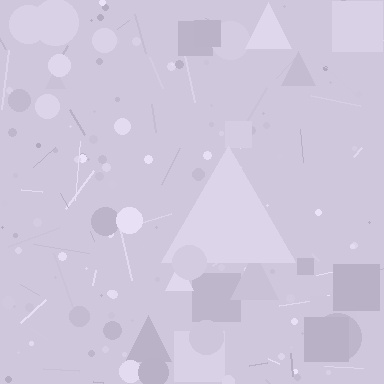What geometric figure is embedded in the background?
A triangle is embedded in the background.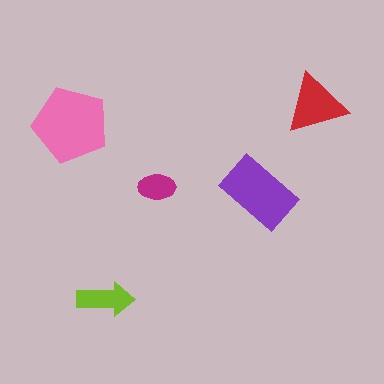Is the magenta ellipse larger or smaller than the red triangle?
Smaller.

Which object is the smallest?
The magenta ellipse.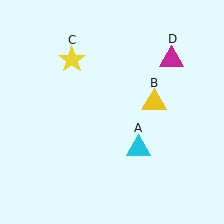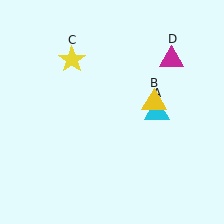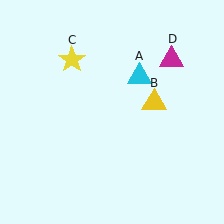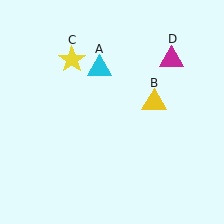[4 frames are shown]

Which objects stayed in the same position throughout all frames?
Yellow triangle (object B) and yellow star (object C) and magenta triangle (object D) remained stationary.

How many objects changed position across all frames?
1 object changed position: cyan triangle (object A).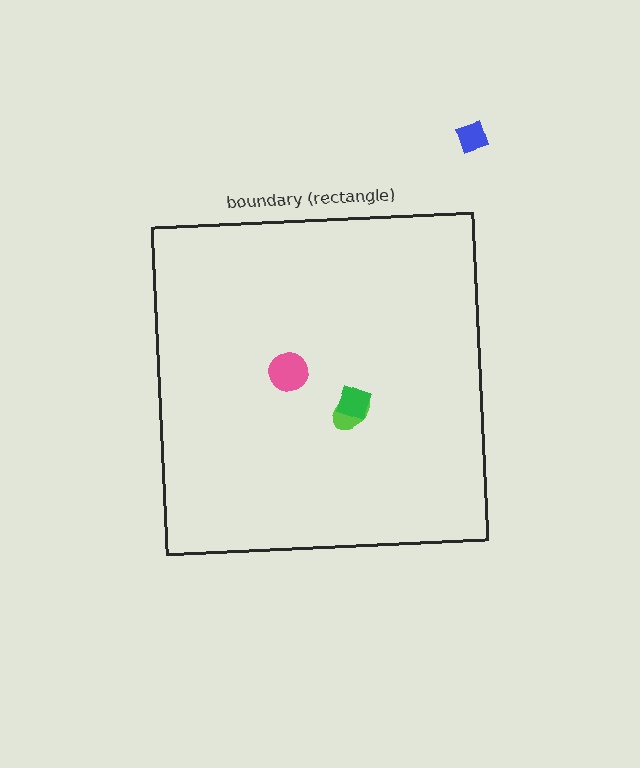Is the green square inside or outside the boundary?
Inside.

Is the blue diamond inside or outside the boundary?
Outside.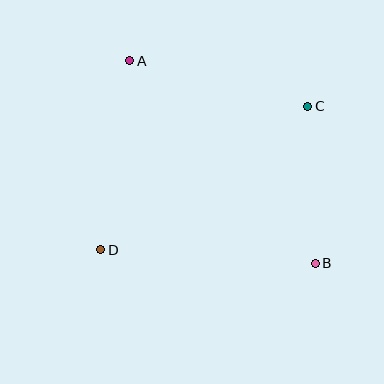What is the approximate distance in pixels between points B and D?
The distance between B and D is approximately 215 pixels.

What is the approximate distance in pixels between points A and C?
The distance between A and C is approximately 184 pixels.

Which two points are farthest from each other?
Points A and B are farthest from each other.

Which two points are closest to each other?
Points B and C are closest to each other.